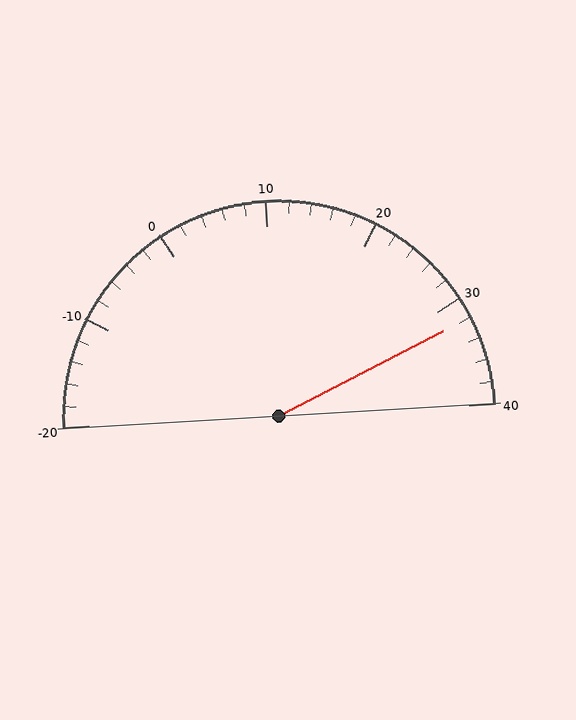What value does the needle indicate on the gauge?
The needle indicates approximately 32.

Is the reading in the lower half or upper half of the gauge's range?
The reading is in the upper half of the range (-20 to 40).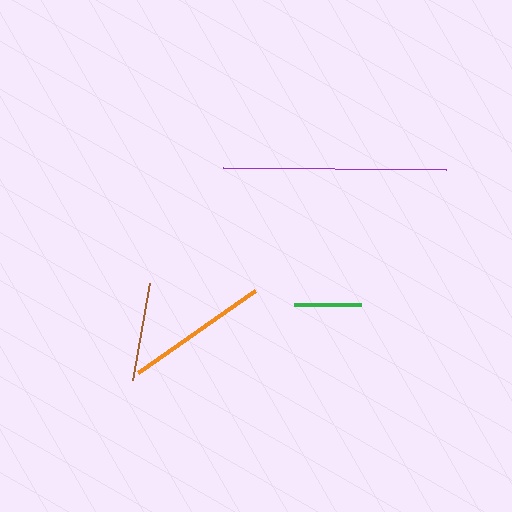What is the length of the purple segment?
The purple segment is approximately 223 pixels long.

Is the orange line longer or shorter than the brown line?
The orange line is longer than the brown line.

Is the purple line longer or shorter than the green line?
The purple line is longer than the green line.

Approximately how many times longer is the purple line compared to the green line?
The purple line is approximately 3.3 times the length of the green line.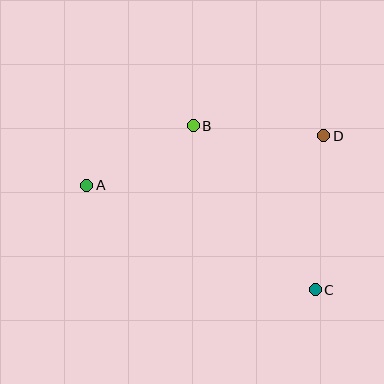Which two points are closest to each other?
Points A and B are closest to each other.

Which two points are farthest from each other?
Points A and C are farthest from each other.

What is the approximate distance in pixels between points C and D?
The distance between C and D is approximately 154 pixels.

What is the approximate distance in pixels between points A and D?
The distance between A and D is approximately 242 pixels.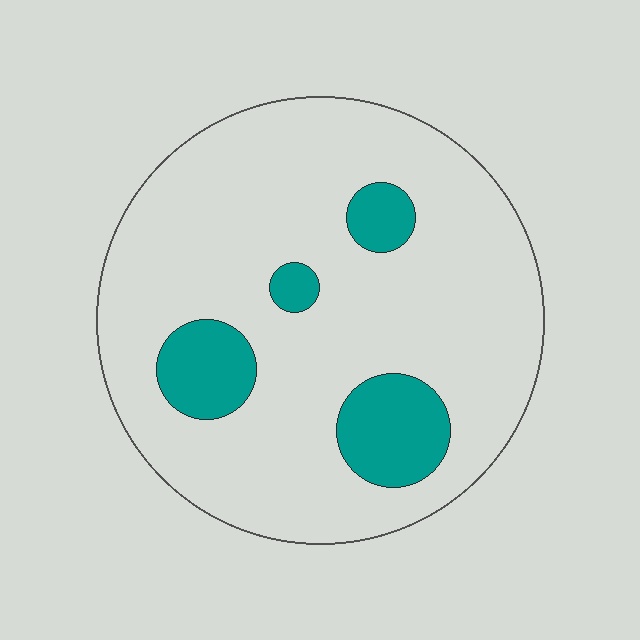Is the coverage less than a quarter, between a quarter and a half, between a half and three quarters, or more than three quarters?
Less than a quarter.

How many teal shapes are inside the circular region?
4.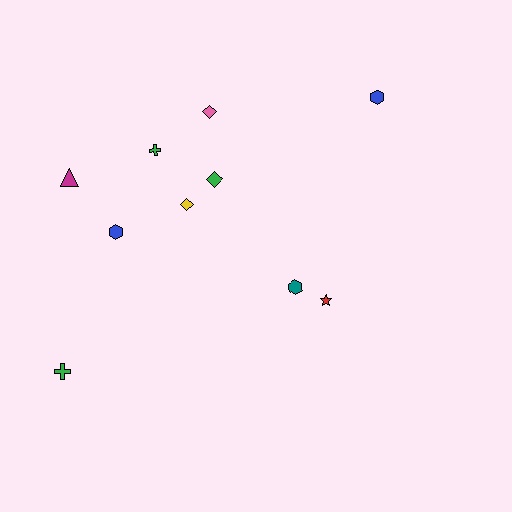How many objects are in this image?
There are 10 objects.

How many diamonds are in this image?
There are 3 diamonds.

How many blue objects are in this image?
There are 2 blue objects.